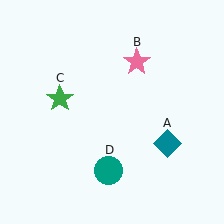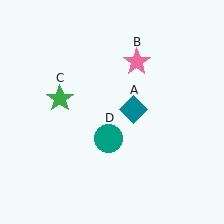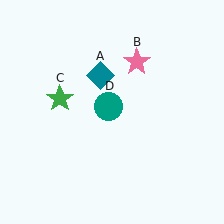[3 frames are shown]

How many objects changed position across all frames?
2 objects changed position: teal diamond (object A), teal circle (object D).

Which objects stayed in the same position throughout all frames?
Pink star (object B) and green star (object C) remained stationary.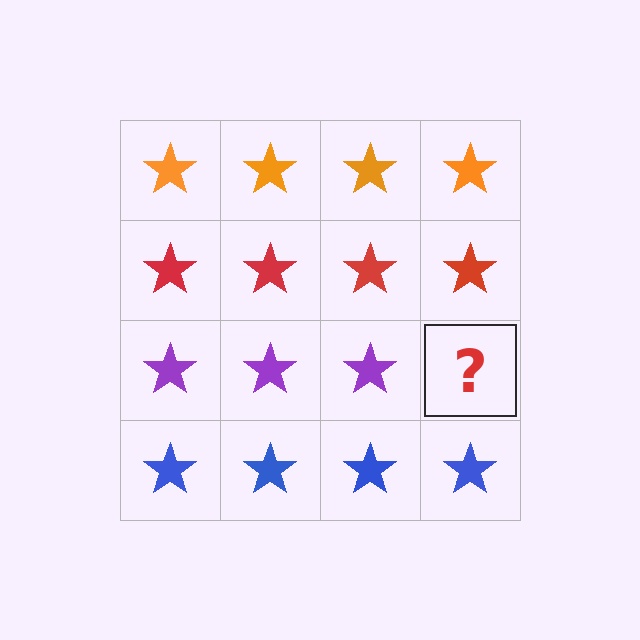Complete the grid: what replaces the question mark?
The question mark should be replaced with a purple star.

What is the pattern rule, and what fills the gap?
The rule is that each row has a consistent color. The gap should be filled with a purple star.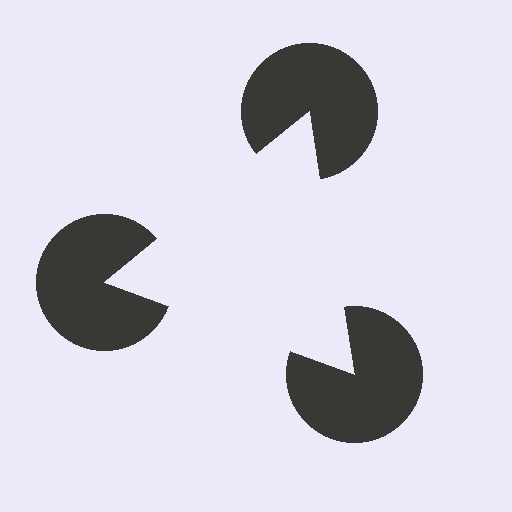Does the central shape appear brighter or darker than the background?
It typically appears slightly brighter than the background, even though no actual brightness change is drawn.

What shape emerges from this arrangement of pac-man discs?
An illusory triangle — its edges are inferred from the aligned wedge cuts in the pac-man discs, not physically drawn.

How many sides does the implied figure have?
3 sides.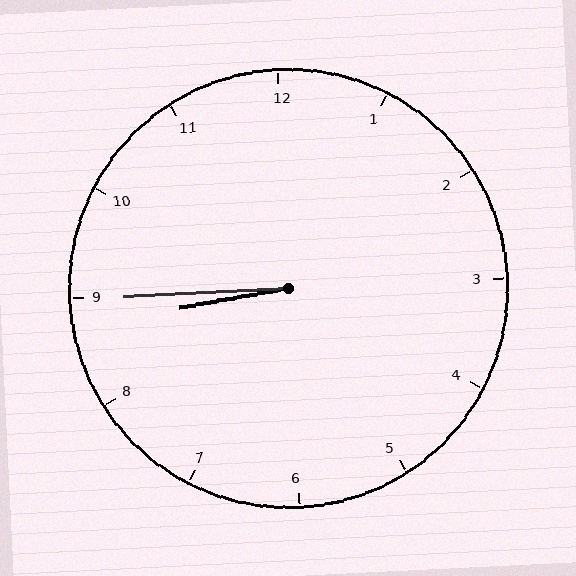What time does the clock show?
8:45.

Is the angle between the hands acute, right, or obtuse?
It is acute.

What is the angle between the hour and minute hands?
Approximately 8 degrees.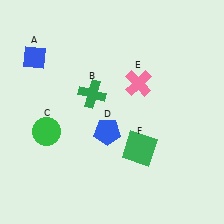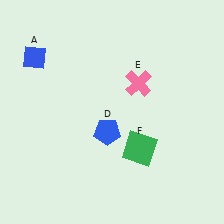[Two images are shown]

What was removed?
The green cross (B), the green circle (C) were removed in Image 2.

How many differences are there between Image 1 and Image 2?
There are 2 differences between the two images.